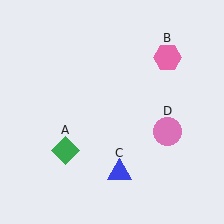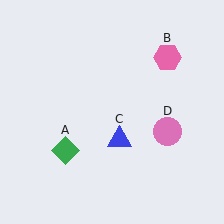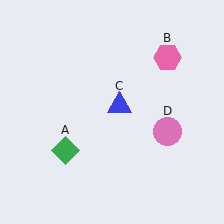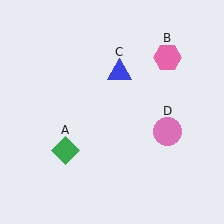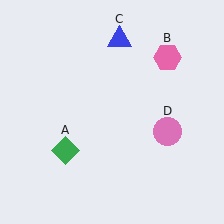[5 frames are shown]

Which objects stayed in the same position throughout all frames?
Green diamond (object A) and pink hexagon (object B) and pink circle (object D) remained stationary.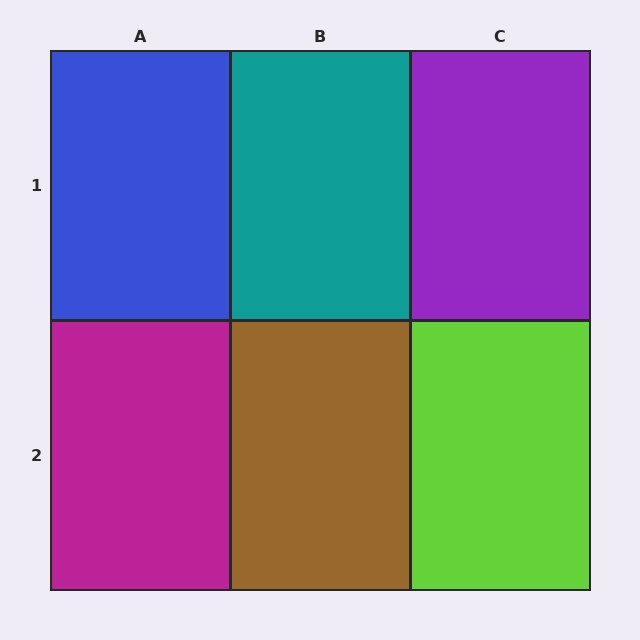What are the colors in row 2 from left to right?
Magenta, brown, lime.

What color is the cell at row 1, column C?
Purple.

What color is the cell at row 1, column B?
Teal.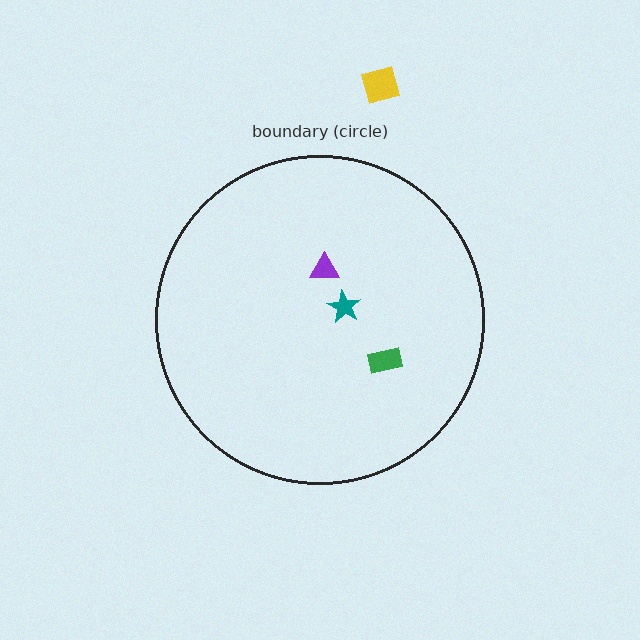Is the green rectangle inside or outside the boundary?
Inside.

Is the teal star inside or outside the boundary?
Inside.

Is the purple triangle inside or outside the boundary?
Inside.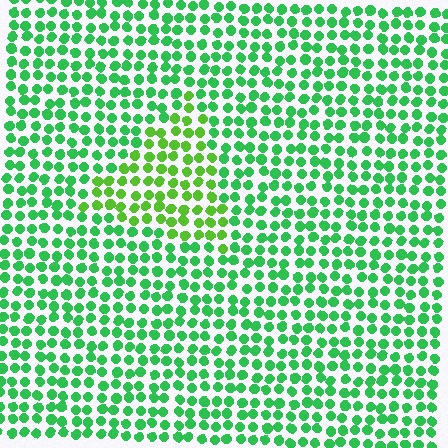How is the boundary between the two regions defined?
The boundary is defined purely by a slight shift in hue (about 30 degrees). Spacing, size, and orientation are identical on both sides.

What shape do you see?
I see a triangle.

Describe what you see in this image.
The image is filled with small green elements in a uniform arrangement. A triangle-shaped region is visible where the elements are tinted to a slightly different hue, forming a subtle color boundary.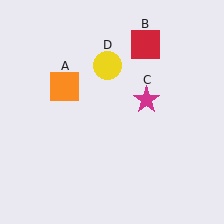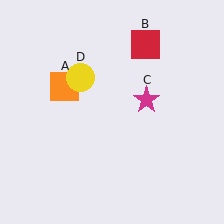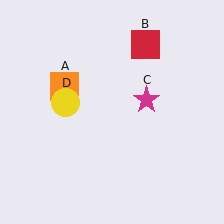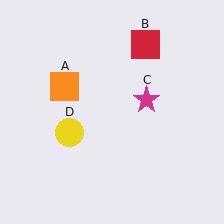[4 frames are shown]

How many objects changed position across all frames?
1 object changed position: yellow circle (object D).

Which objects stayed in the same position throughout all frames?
Orange square (object A) and red square (object B) and magenta star (object C) remained stationary.